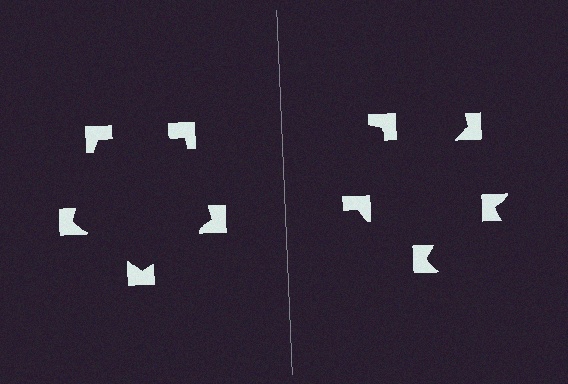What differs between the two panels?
The notched squares are positioned identically on both sides; only the wedge orientations differ. On the left they align to a pentagon; on the right they are misaligned.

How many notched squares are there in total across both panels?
10 — 5 on each side.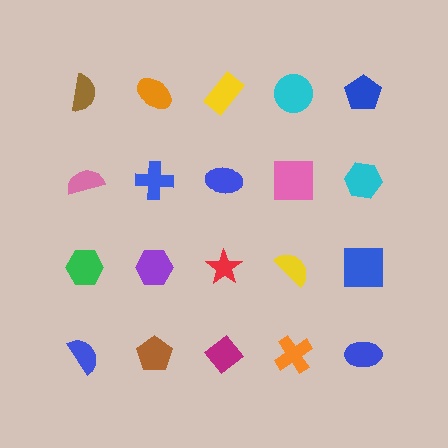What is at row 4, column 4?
An orange cross.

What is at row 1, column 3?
A yellow rectangle.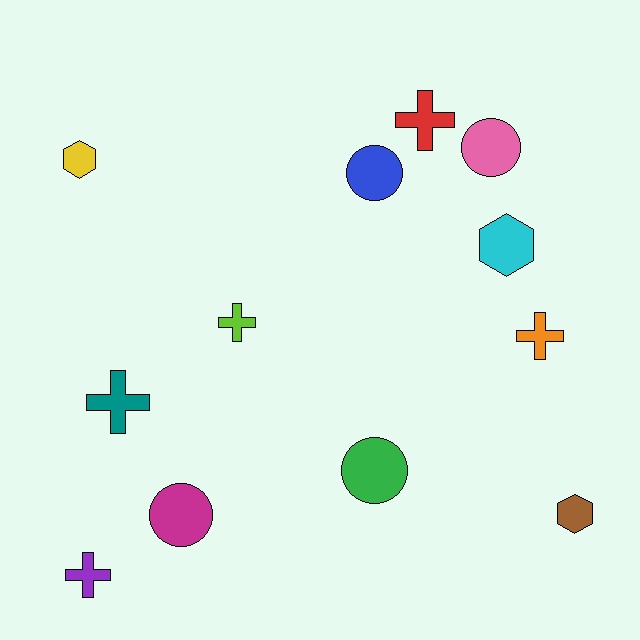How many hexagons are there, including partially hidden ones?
There are 3 hexagons.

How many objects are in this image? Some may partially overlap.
There are 12 objects.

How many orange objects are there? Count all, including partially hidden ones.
There is 1 orange object.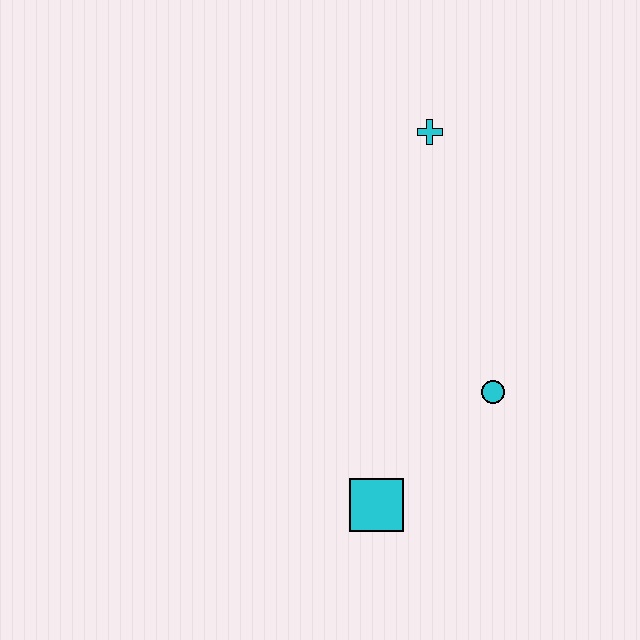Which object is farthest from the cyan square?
The cyan cross is farthest from the cyan square.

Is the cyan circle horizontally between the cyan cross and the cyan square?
No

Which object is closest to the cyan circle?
The cyan square is closest to the cyan circle.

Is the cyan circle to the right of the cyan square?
Yes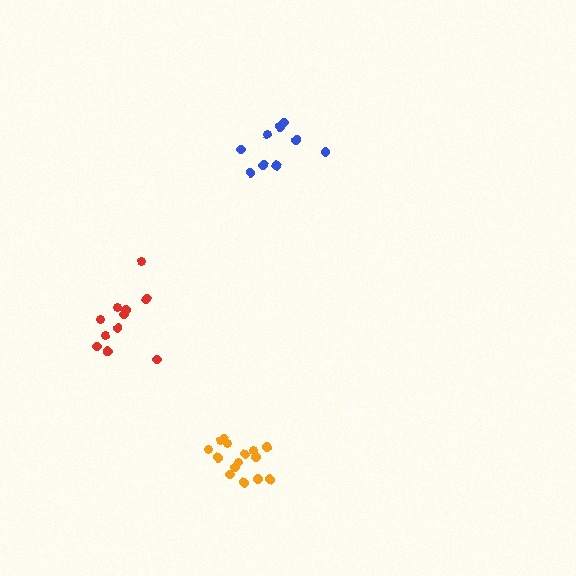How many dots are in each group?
Group 1: 15 dots, Group 2: 11 dots, Group 3: 9 dots (35 total).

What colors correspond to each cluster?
The clusters are colored: orange, red, blue.